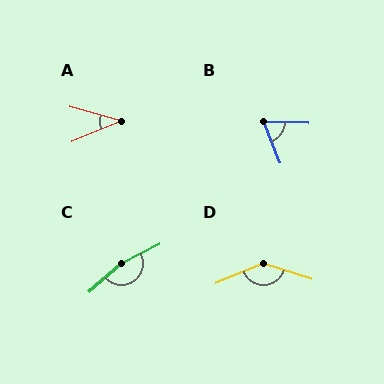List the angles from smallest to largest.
A (38°), B (67°), D (140°), C (166°).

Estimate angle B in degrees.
Approximately 67 degrees.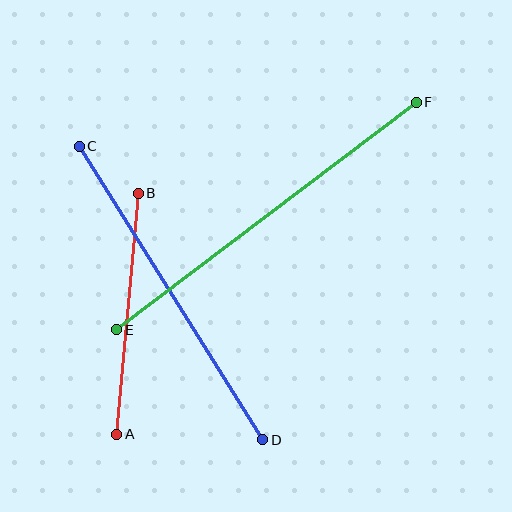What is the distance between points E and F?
The distance is approximately 376 pixels.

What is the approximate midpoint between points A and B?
The midpoint is at approximately (128, 314) pixels.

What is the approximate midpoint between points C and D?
The midpoint is at approximately (171, 293) pixels.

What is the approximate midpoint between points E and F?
The midpoint is at approximately (266, 216) pixels.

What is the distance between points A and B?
The distance is approximately 242 pixels.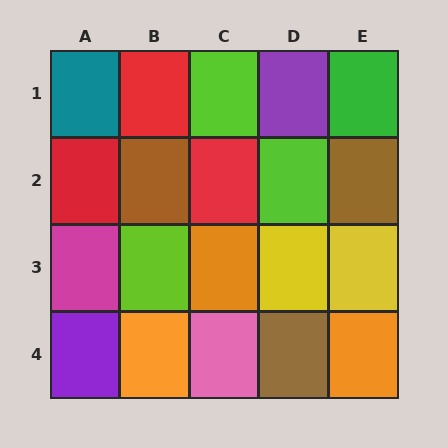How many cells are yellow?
2 cells are yellow.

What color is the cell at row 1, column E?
Green.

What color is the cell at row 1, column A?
Teal.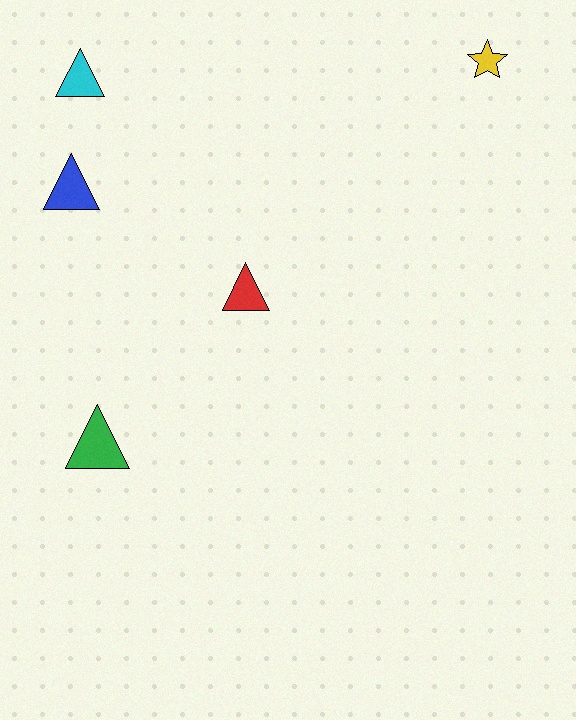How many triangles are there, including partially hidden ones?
There are 4 triangles.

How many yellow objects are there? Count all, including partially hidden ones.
There is 1 yellow object.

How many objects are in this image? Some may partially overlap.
There are 5 objects.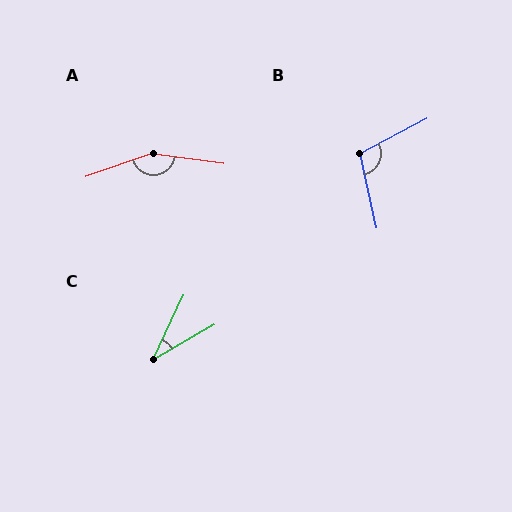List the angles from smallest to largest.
C (34°), B (105°), A (153°).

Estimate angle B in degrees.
Approximately 105 degrees.